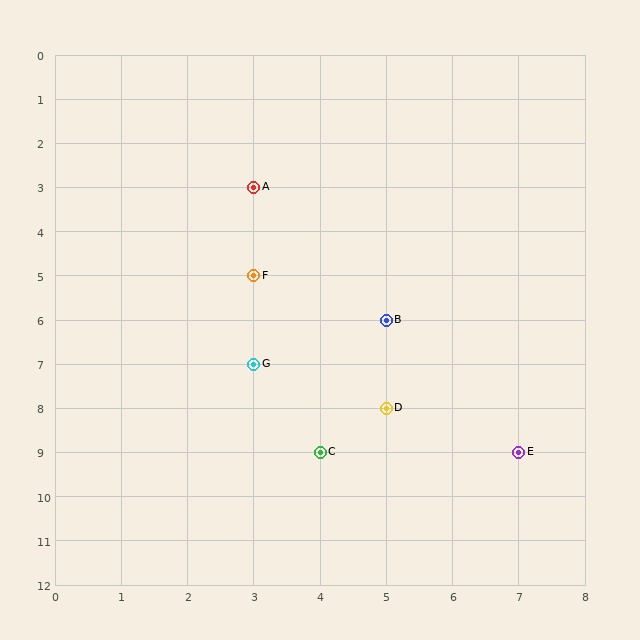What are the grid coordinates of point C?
Point C is at grid coordinates (4, 9).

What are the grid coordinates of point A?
Point A is at grid coordinates (3, 3).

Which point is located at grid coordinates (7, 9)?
Point E is at (7, 9).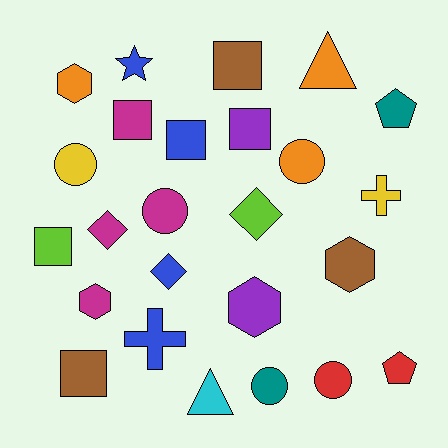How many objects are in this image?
There are 25 objects.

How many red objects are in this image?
There are 2 red objects.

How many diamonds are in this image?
There are 3 diamonds.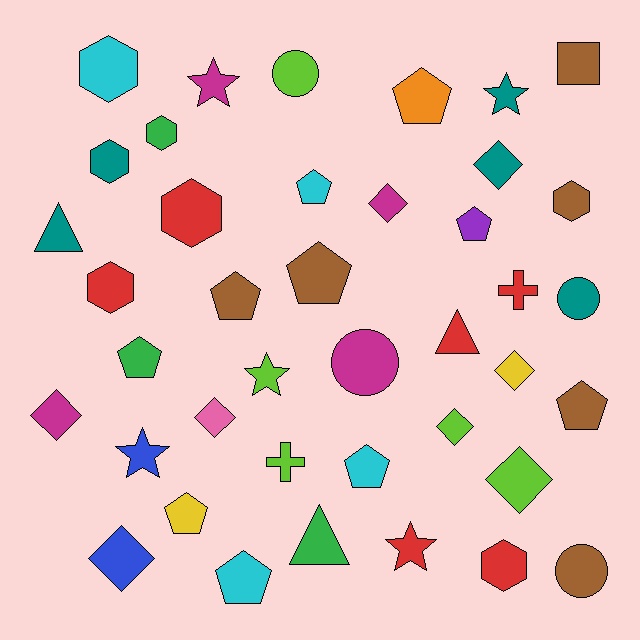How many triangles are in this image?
There are 3 triangles.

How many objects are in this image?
There are 40 objects.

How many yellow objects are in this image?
There are 2 yellow objects.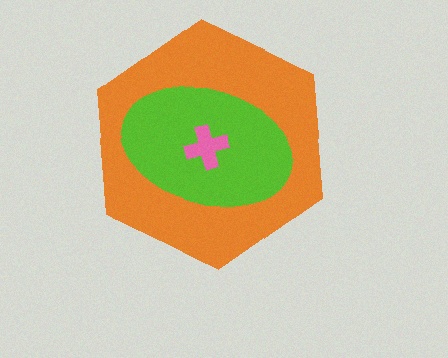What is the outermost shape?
The orange hexagon.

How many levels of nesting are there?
3.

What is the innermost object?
The pink cross.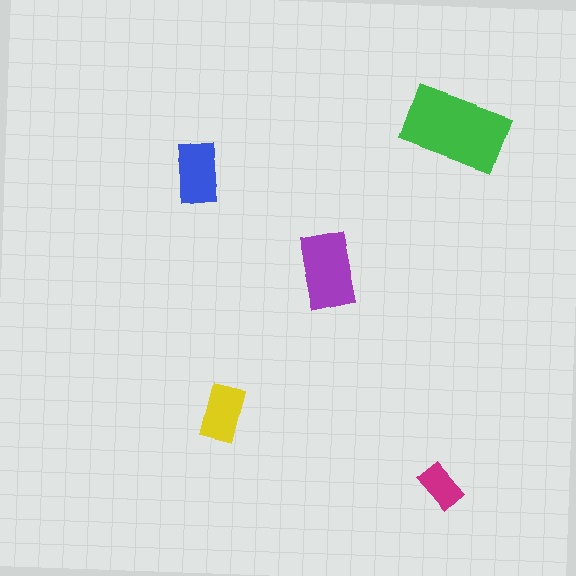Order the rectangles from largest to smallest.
the green one, the purple one, the blue one, the yellow one, the magenta one.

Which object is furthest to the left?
The blue rectangle is leftmost.